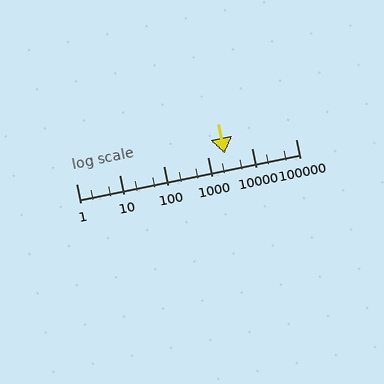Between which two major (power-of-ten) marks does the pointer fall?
The pointer is between 1000 and 10000.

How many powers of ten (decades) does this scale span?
The scale spans 5 decades, from 1 to 100000.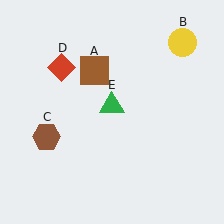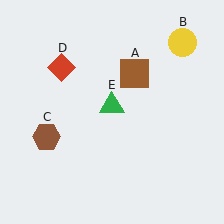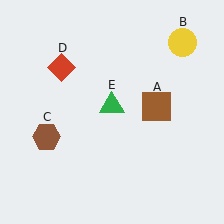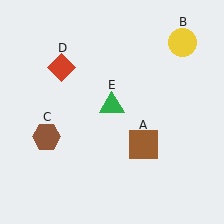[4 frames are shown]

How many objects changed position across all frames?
1 object changed position: brown square (object A).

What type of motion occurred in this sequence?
The brown square (object A) rotated clockwise around the center of the scene.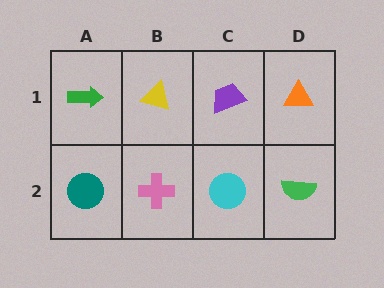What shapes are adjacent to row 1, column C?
A cyan circle (row 2, column C), a yellow triangle (row 1, column B), an orange triangle (row 1, column D).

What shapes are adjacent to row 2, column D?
An orange triangle (row 1, column D), a cyan circle (row 2, column C).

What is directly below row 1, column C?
A cyan circle.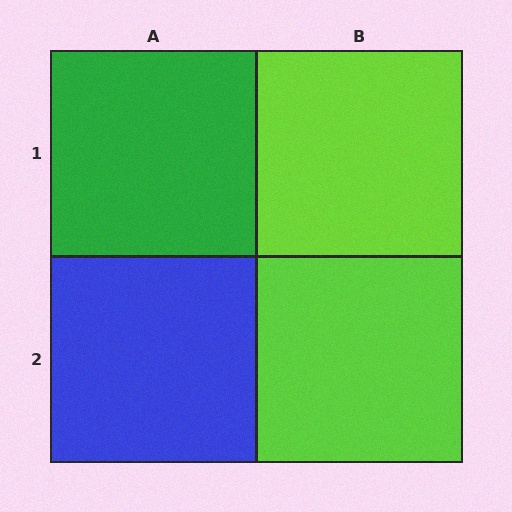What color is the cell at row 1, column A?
Green.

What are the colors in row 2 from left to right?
Blue, lime.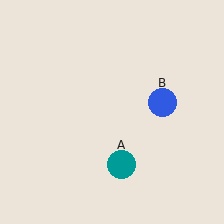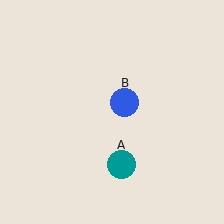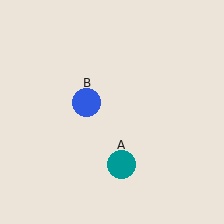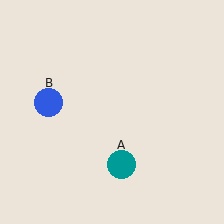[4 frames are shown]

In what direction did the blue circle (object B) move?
The blue circle (object B) moved left.